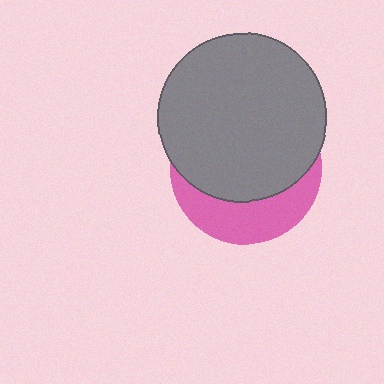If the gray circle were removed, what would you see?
You would see the complete pink circle.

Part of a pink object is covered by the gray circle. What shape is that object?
It is a circle.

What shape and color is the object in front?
The object in front is a gray circle.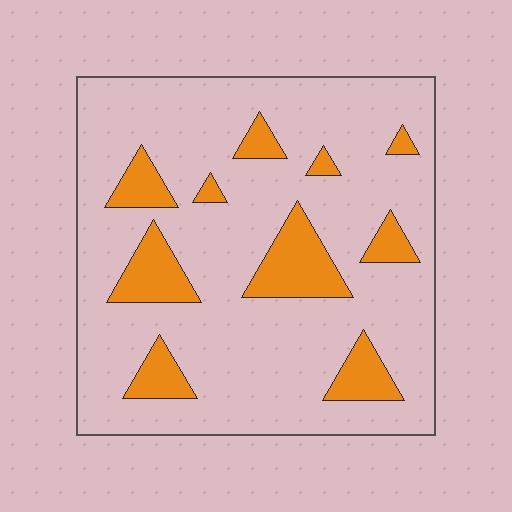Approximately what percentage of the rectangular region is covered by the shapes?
Approximately 15%.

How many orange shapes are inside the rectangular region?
10.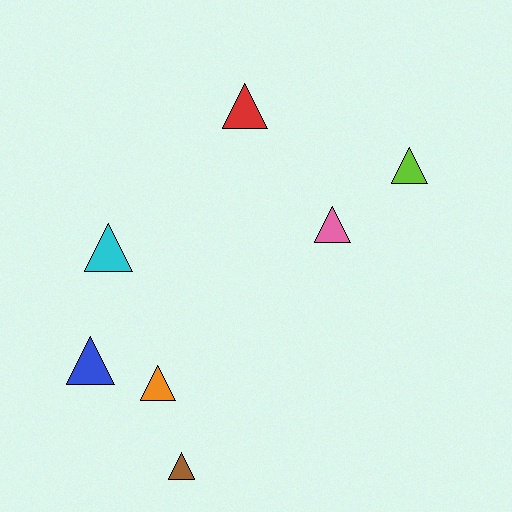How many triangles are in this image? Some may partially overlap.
There are 7 triangles.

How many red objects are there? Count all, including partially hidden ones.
There is 1 red object.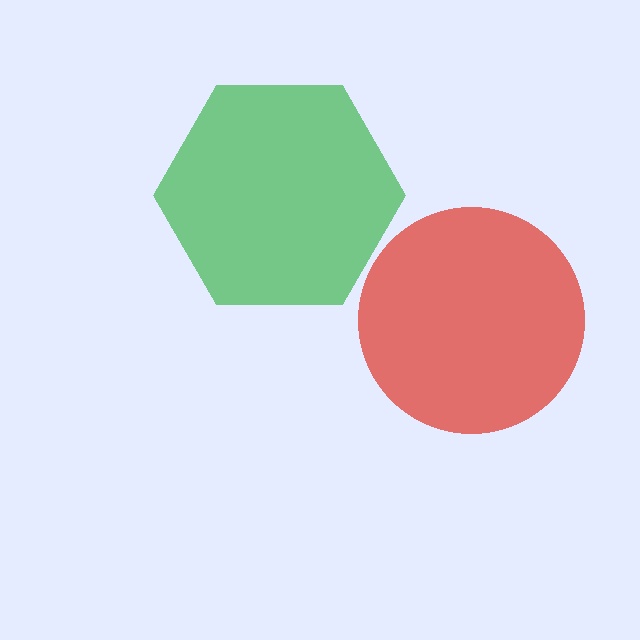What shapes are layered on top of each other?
The layered shapes are: a red circle, a green hexagon.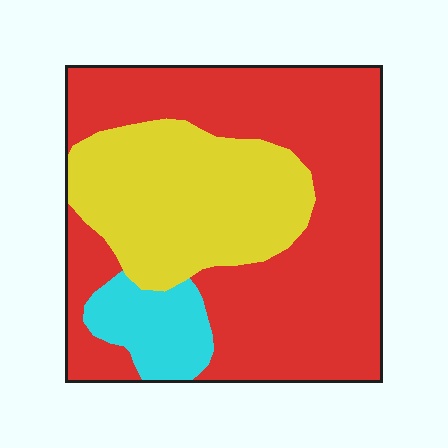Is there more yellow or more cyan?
Yellow.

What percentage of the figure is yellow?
Yellow covers 30% of the figure.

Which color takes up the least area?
Cyan, at roughly 10%.